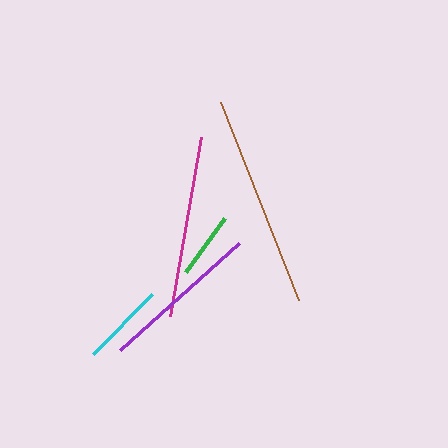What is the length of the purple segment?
The purple segment is approximately 160 pixels long.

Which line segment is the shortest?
The green line is the shortest at approximately 67 pixels.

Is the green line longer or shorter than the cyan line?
The cyan line is longer than the green line.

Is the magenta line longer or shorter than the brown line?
The brown line is longer than the magenta line.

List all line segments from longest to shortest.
From longest to shortest: brown, magenta, purple, cyan, green.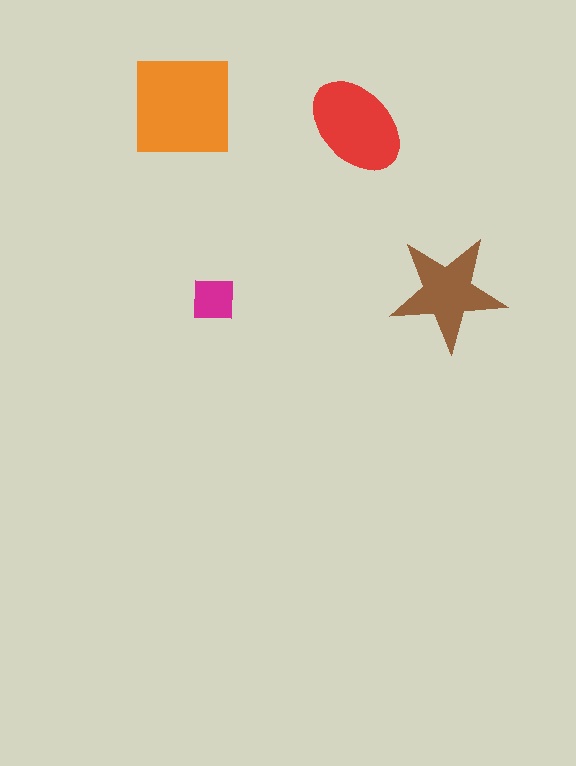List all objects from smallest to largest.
The magenta square, the brown star, the red ellipse, the orange square.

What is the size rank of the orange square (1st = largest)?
1st.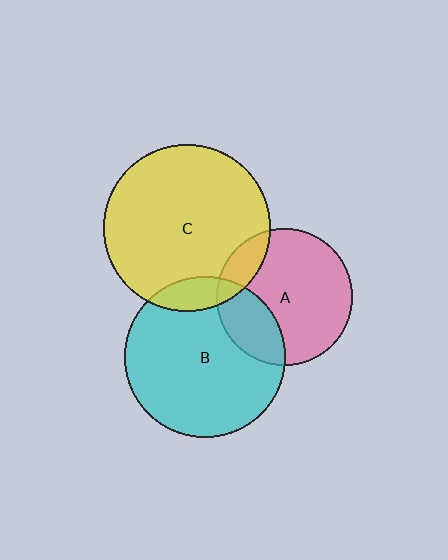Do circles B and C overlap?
Yes.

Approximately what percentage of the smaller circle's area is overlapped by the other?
Approximately 10%.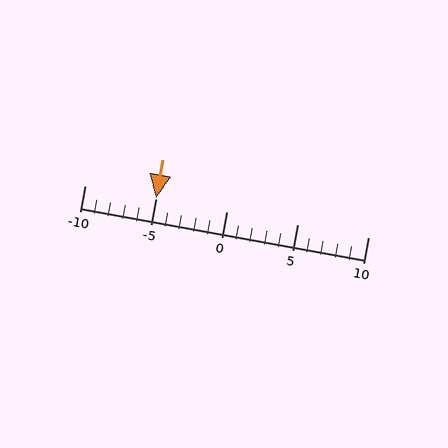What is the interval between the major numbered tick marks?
The major tick marks are spaced 5 units apart.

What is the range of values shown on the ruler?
The ruler shows values from -10 to 10.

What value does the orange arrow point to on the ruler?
The orange arrow points to approximately -5.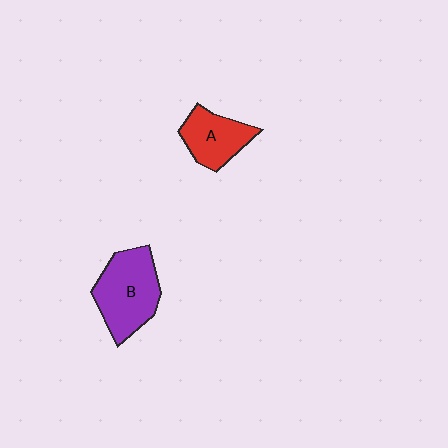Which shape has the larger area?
Shape B (purple).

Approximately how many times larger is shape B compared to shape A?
Approximately 1.5 times.